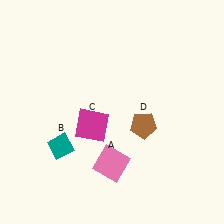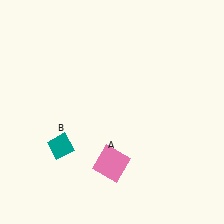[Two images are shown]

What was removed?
The magenta square (C), the brown pentagon (D) were removed in Image 2.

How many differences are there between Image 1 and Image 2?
There are 2 differences between the two images.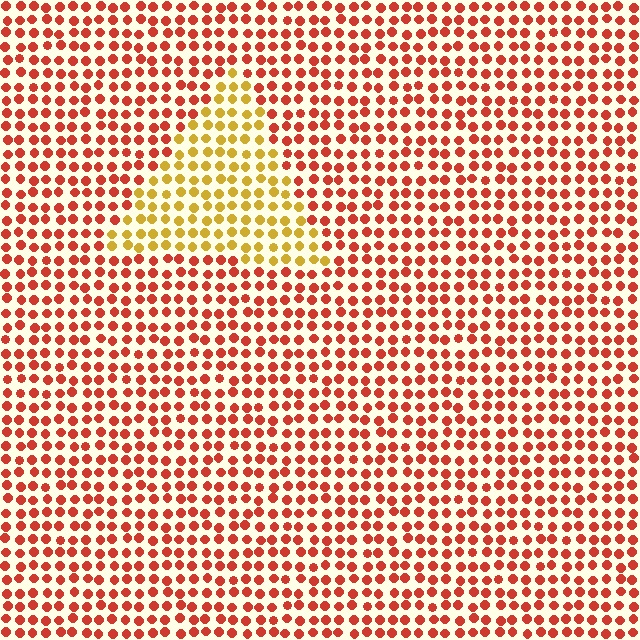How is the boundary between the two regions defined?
The boundary is defined purely by a slight shift in hue (about 43 degrees). Spacing, size, and orientation are identical on both sides.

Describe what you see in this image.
The image is filled with small red elements in a uniform arrangement. A triangle-shaped region is visible where the elements are tinted to a slightly different hue, forming a subtle color boundary.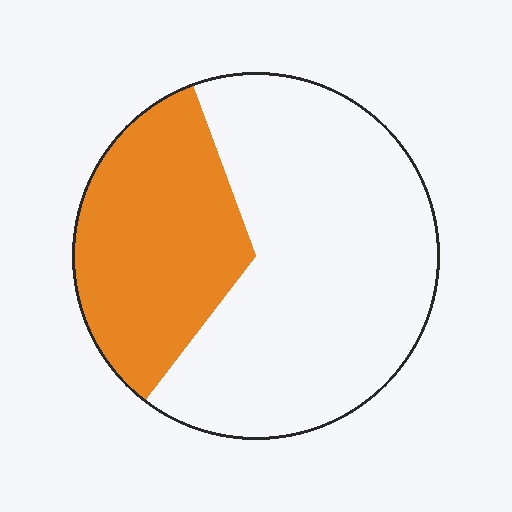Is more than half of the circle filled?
No.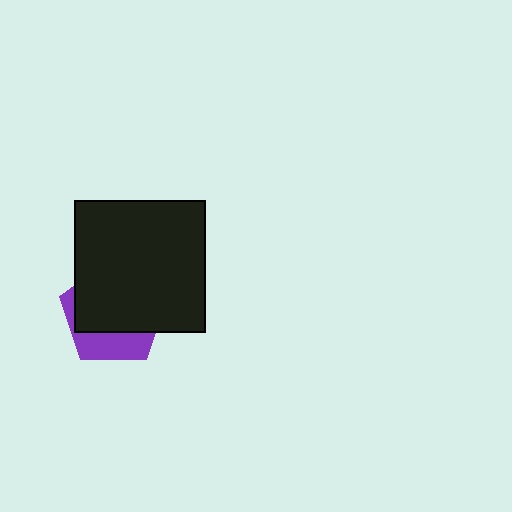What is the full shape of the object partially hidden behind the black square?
The partially hidden object is a purple pentagon.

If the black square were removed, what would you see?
You would see the complete purple pentagon.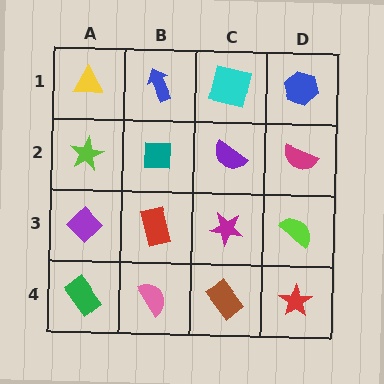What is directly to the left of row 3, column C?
A red rectangle.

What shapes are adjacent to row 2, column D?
A blue hexagon (row 1, column D), a lime semicircle (row 3, column D), a purple semicircle (row 2, column C).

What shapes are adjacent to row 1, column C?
A purple semicircle (row 2, column C), a blue arrow (row 1, column B), a blue hexagon (row 1, column D).